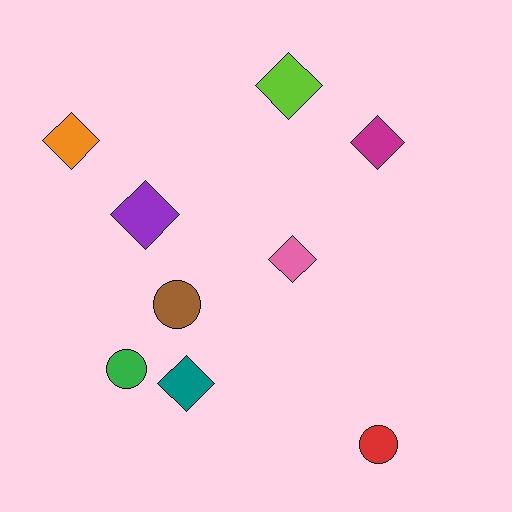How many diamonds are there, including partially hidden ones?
There are 6 diamonds.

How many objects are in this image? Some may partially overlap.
There are 9 objects.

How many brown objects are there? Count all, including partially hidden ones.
There is 1 brown object.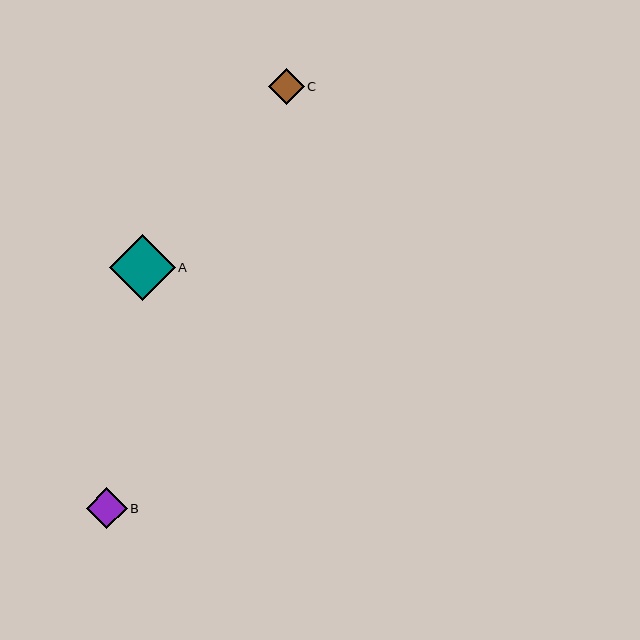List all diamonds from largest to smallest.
From largest to smallest: A, B, C.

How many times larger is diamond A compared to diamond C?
Diamond A is approximately 1.8 times the size of diamond C.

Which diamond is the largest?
Diamond A is the largest with a size of approximately 66 pixels.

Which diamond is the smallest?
Diamond C is the smallest with a size of approximately 36 pixels.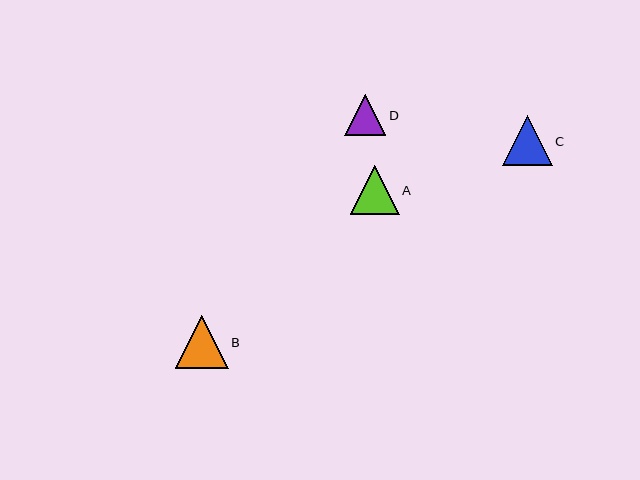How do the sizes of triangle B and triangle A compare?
Triangle B and triangle A are approximately the same size.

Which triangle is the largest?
Triangle B is the largest with a size of approximately 53 pixels.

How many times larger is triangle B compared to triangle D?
Triangle B is approximately 1.3 times the size of triangle D.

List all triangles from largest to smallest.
From largest to smallest: B, C, A, D.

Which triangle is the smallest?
Triangle D is the smallest with a size of approximately 41 pixels.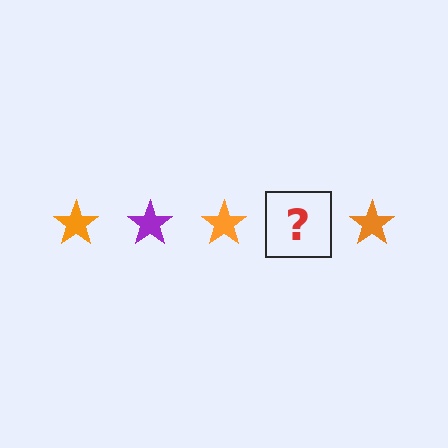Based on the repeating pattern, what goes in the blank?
The blank should be a purple star.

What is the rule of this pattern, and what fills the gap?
The rule is that the pattern cycles through orange, purple stars. The gap should be filled with a purple star.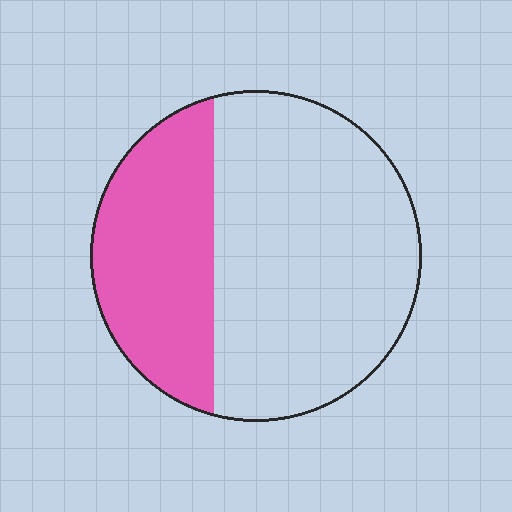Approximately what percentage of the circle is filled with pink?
Approximately 35%.